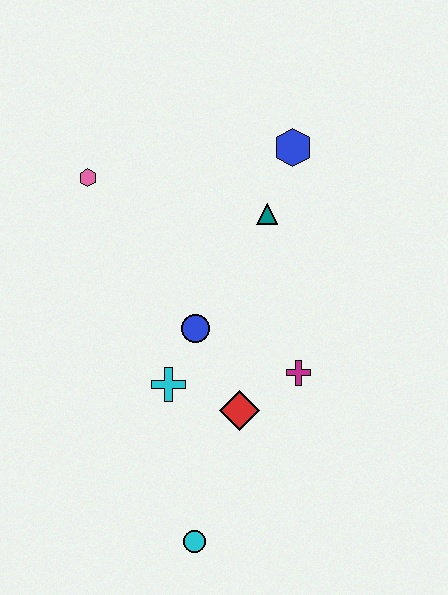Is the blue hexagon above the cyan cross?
Yes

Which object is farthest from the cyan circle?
The blue hexagon is farthest from the cyan circle.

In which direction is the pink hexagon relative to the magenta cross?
The pink hexagon is to the left of the magenta cross.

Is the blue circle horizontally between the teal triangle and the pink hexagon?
Yes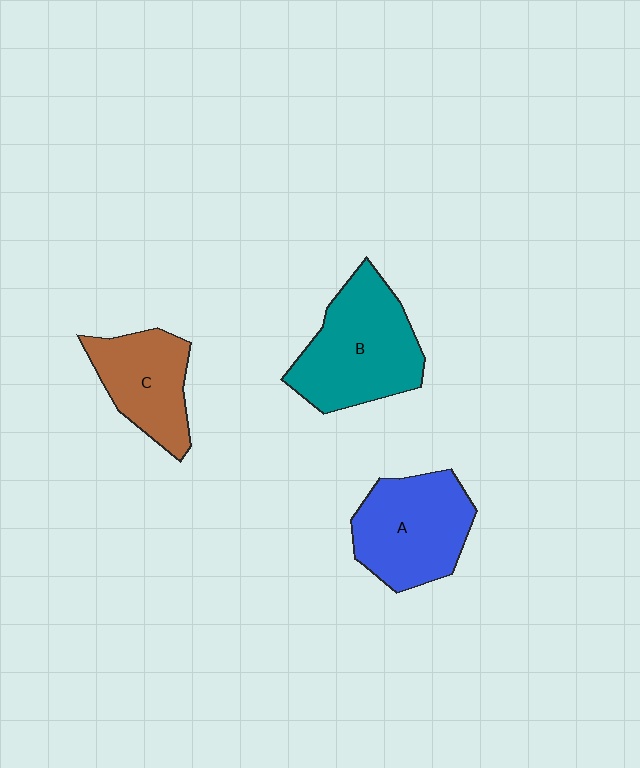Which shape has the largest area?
Shape B (teal).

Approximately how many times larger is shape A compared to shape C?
Approximately 1.3 times.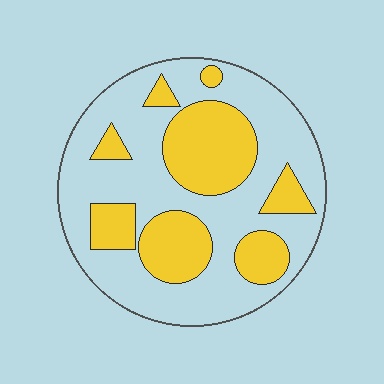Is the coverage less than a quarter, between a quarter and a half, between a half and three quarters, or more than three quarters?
Between a quarter and a half.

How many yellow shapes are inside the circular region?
8.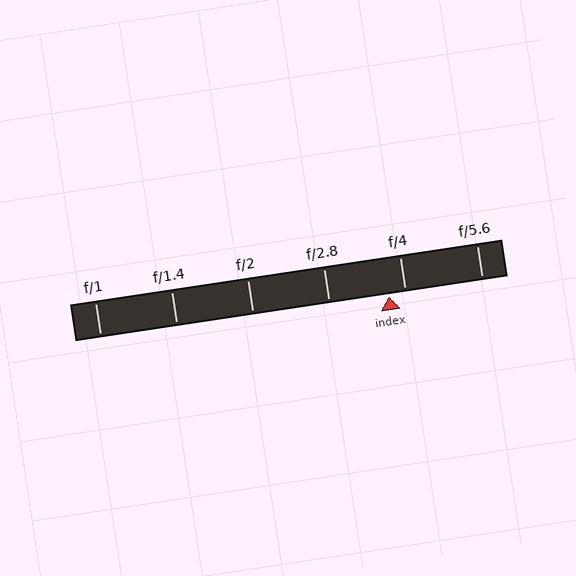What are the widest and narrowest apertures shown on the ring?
The widest aperture shown is f/1 and the narrowest is f/5.6.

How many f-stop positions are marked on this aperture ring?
There are 6 f-stop positions marked.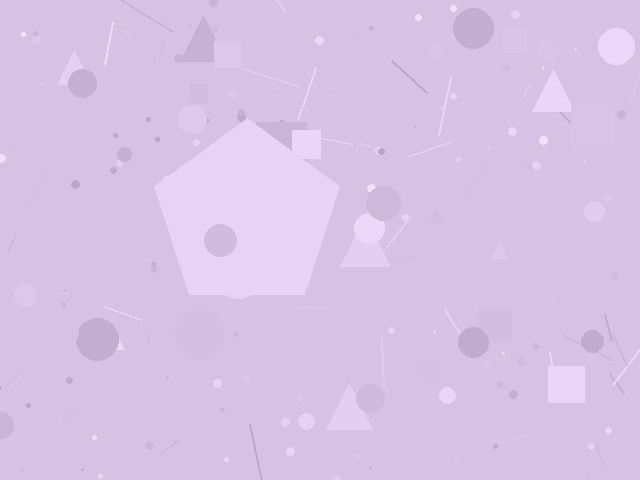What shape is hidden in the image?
A pentagon is hidden in the image.